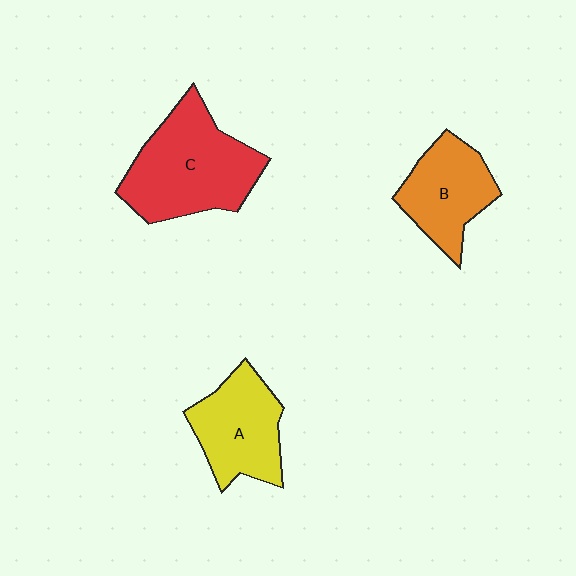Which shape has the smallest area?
Shape B (orange).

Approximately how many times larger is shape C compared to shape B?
Approximately 1.5 times.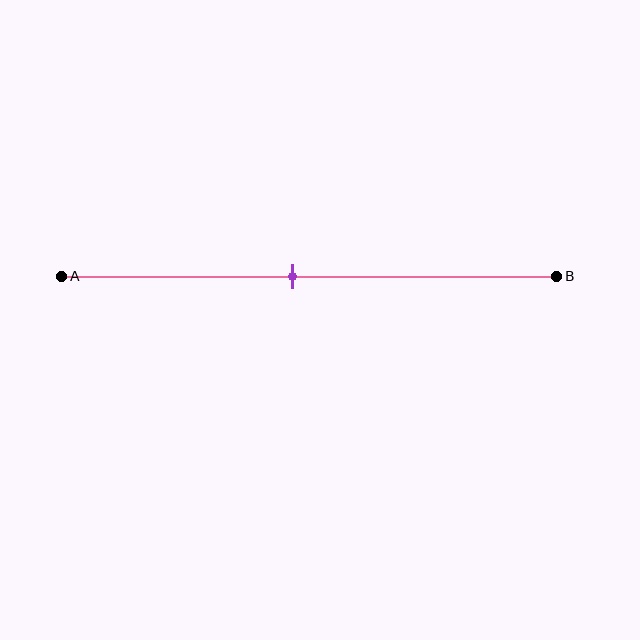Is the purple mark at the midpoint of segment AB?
No, the mark is at about 45% from A, not at the 50% midpoint.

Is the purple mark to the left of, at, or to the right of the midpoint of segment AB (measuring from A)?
The purple mark is to the left of the midpoint of segment AB.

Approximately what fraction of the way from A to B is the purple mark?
The purple mark is approximately 45% of the way from A to B.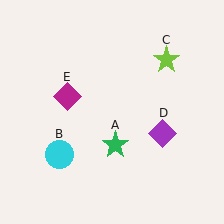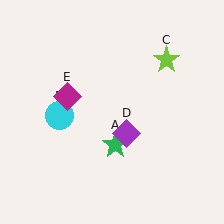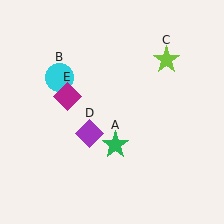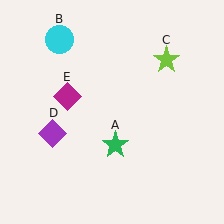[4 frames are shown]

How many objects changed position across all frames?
2 objects changed position: cyan circle (object B), purple diamond (object D).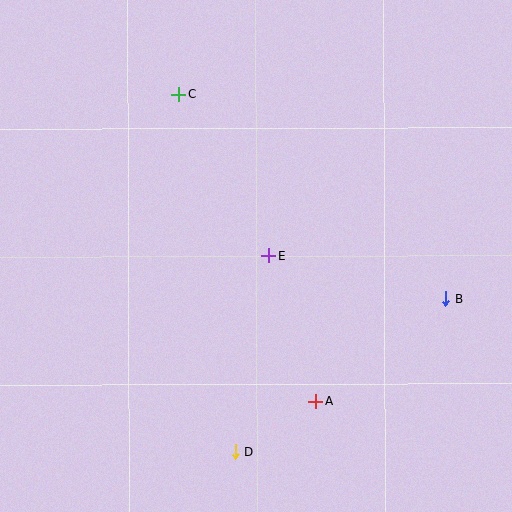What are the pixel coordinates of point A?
Point A is at (316, 401).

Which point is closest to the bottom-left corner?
Point D is closest to the bottom-left corner.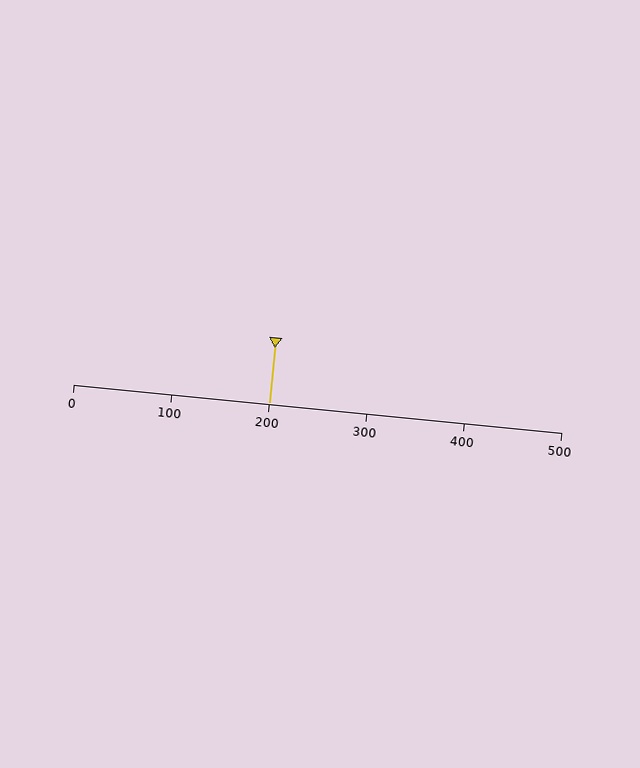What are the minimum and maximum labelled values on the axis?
The axis runs from 0 to 500.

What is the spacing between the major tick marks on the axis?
The major ticks are spaced 100 apart.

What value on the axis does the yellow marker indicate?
The marker indicates approximately 200.